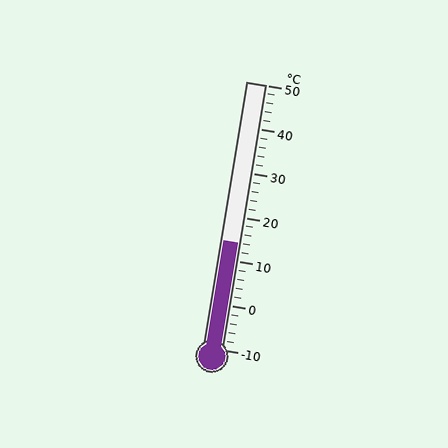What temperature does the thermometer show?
The thermometer shows approximately 14°C.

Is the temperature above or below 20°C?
The temperature is below 20°C.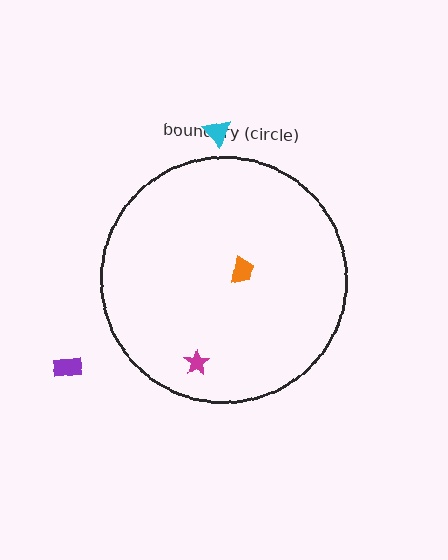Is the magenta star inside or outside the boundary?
Inside.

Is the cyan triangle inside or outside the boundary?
Outside.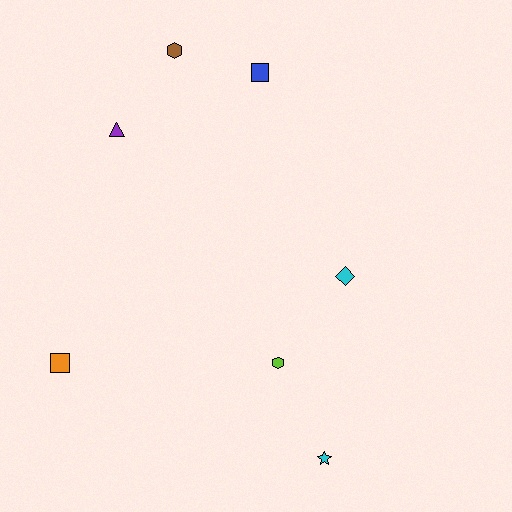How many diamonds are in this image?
There is 1 diamond.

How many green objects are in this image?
There are no green objects.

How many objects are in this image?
There are 7 objects.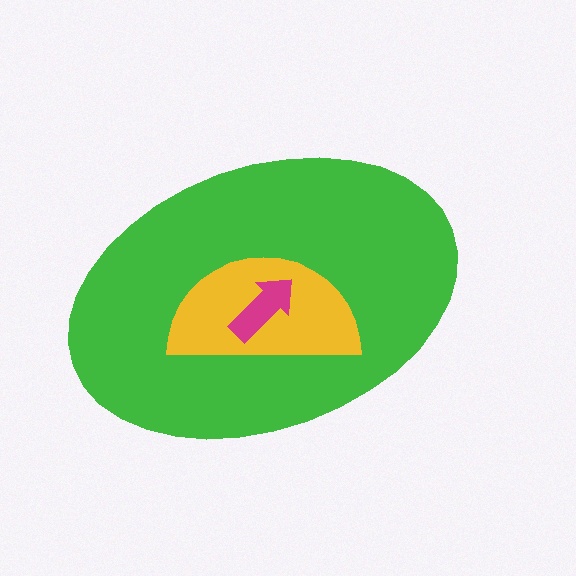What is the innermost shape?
The magenta arrow.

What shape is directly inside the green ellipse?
The yellow semicircle.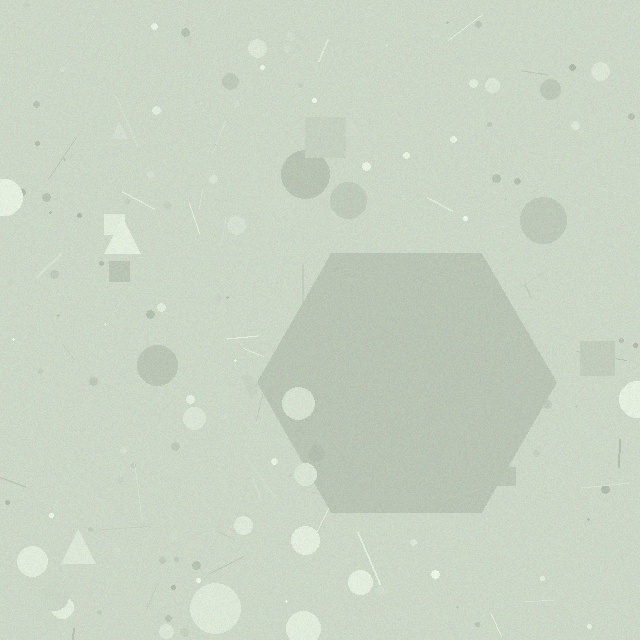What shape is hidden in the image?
A hexagon is hidden in the image.